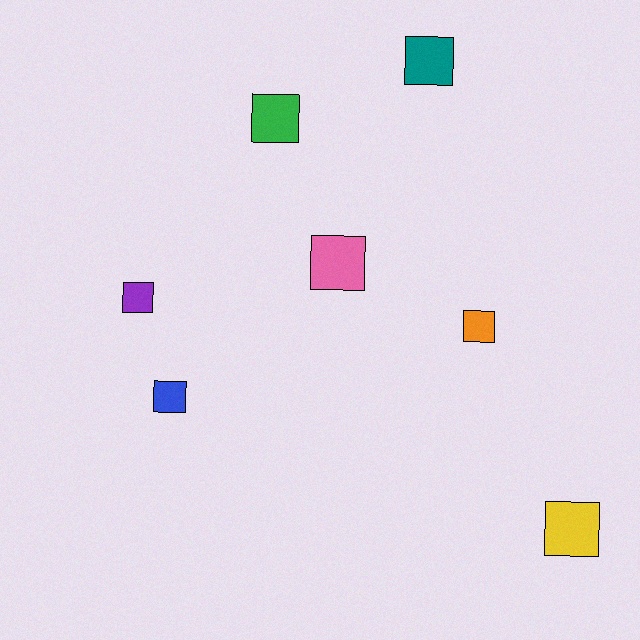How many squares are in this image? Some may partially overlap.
There are 7 squares.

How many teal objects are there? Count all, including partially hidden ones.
There is 1 teal object.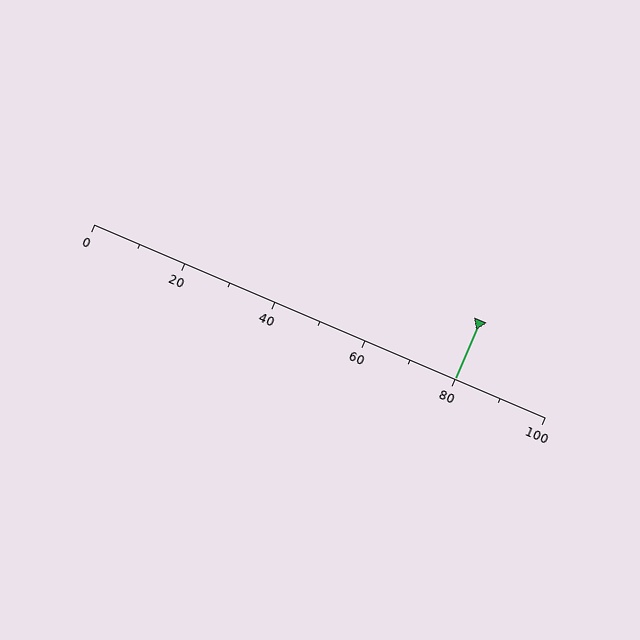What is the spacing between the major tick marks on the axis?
The major ticks are spaced 20 apart.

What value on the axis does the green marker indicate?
The marker indicates approximately 80.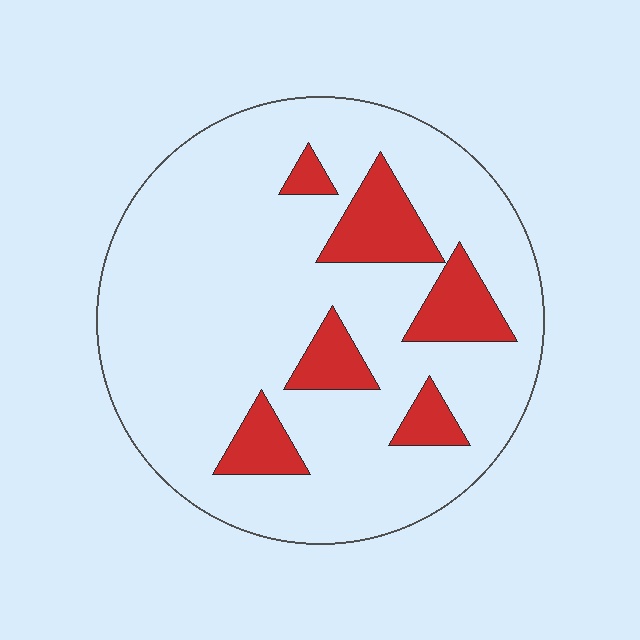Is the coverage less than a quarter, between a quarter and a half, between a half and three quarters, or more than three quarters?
Less than a quarter.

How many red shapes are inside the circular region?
6.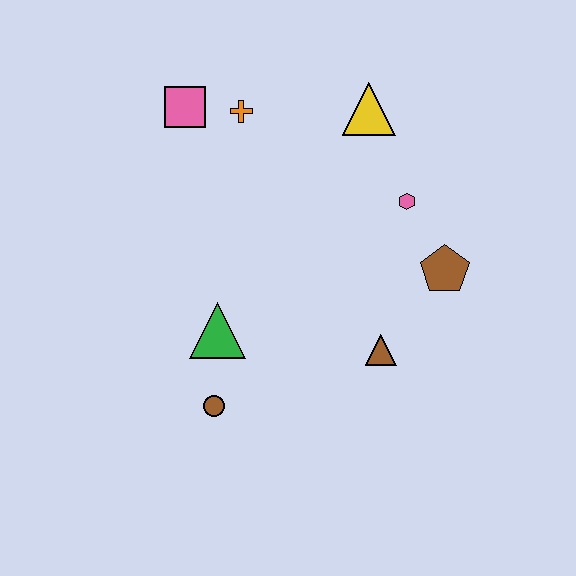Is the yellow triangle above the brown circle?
Yes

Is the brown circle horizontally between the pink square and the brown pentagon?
Yes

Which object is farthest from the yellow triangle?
The brown circle is farthest from the yellow triangle.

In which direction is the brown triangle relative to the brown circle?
The brown triangle is to the right of the brown circle.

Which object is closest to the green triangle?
The brown circle is closest to the green triangle.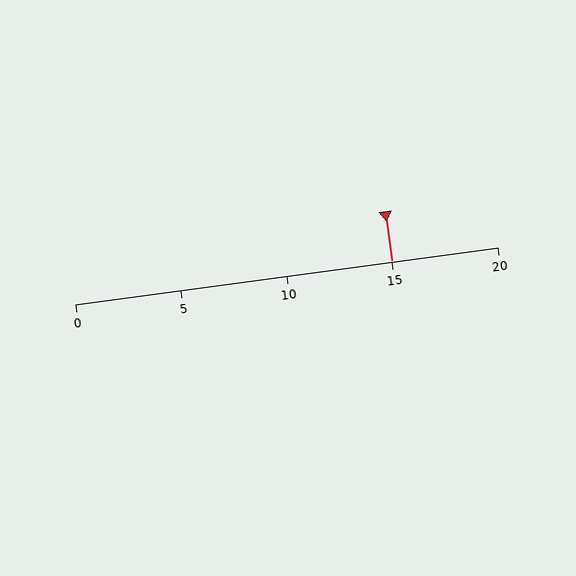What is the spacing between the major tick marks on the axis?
The major ticks are spaced 5 apart.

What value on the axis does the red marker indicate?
The marker indicates approximately 15.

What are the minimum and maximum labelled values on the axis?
The axis runs from 0 to 20.